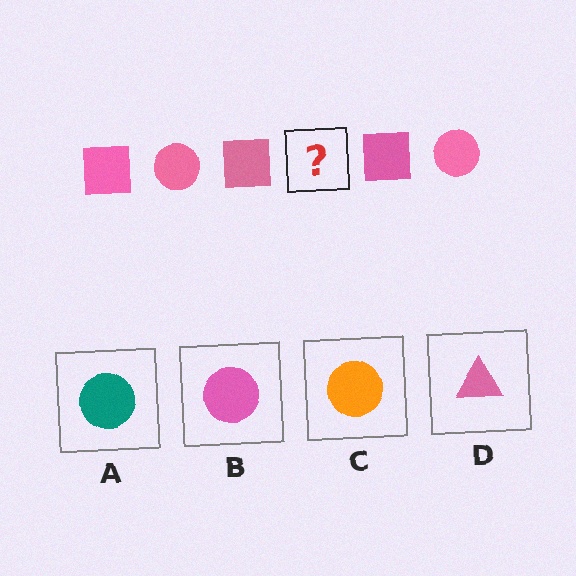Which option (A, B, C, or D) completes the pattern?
B.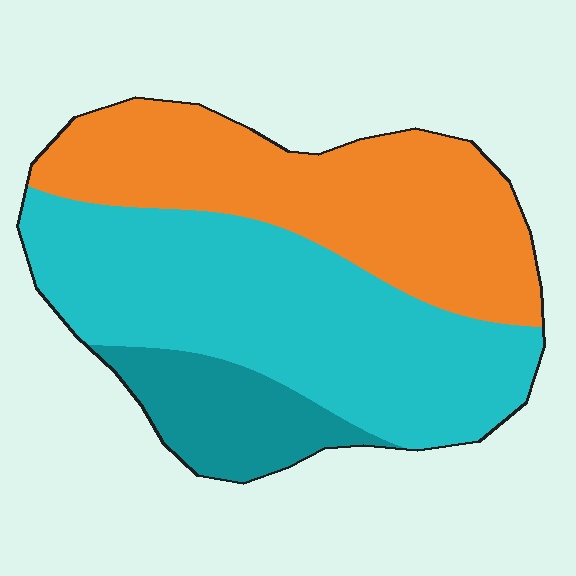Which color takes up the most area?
Cyan, at roughly 50%.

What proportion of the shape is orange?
Orange covers roughly 40% of the shape.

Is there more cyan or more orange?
Cyan.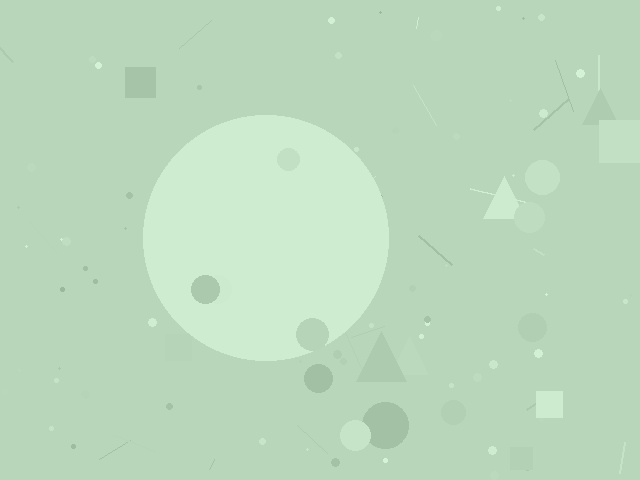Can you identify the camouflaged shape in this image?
The camouflaged shape is a circle.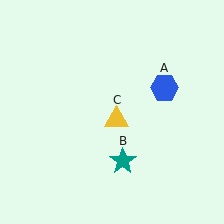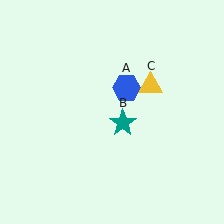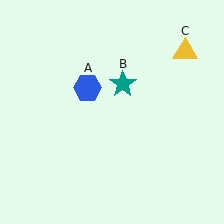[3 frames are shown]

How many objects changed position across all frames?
3 objects changed position: blue hexagon (object A), teal star (object B), yellow triangle (object C).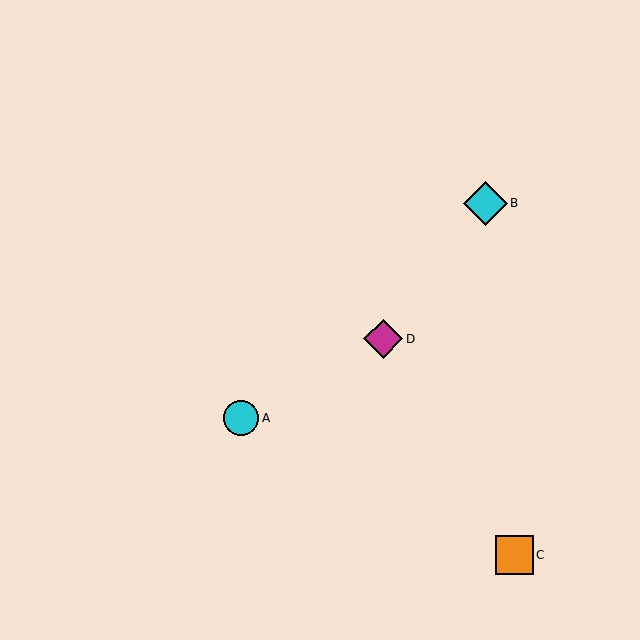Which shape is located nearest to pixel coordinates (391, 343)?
The magenta diamond (labeled D) at (383, 339) is nearest to that location.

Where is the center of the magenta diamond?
The center of the magenta diamond is at (383, 339).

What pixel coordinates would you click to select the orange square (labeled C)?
Click at (514, 555) to select the orange square C.